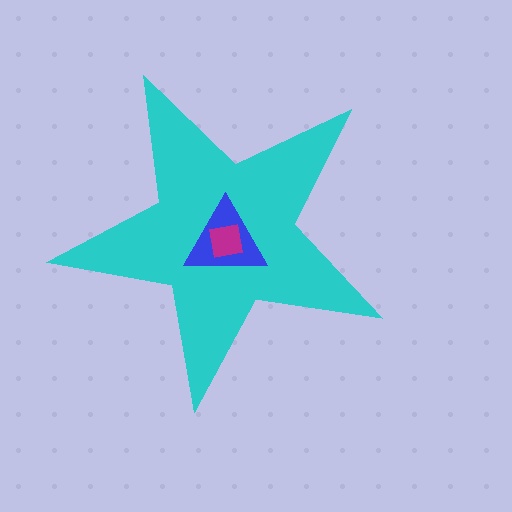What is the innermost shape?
The magenta square.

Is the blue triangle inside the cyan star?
Yes.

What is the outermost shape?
The cyan star.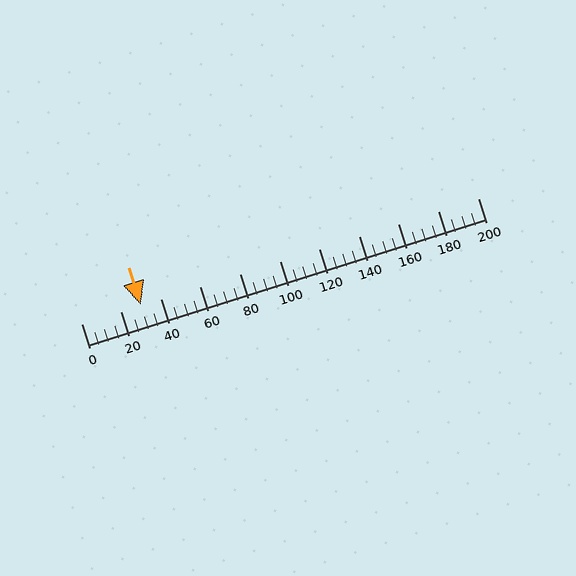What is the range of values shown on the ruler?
The ruler shows values from 0 to 200.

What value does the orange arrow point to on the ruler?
The orange arrow points to approximately 30.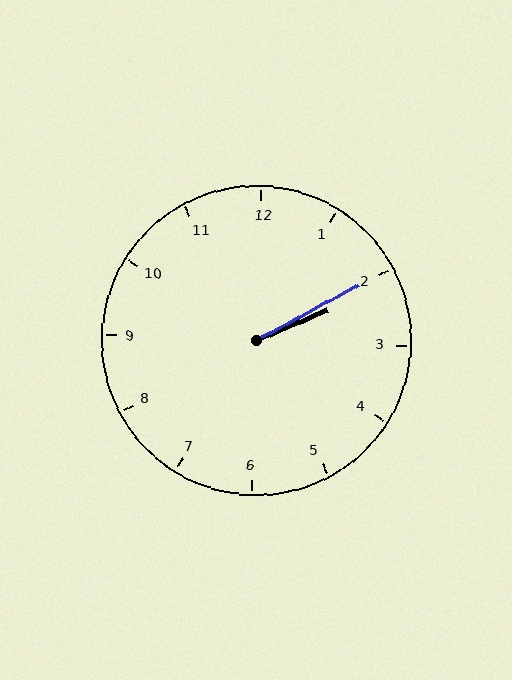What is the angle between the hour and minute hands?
Approximately 5 degrees.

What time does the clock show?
2:10.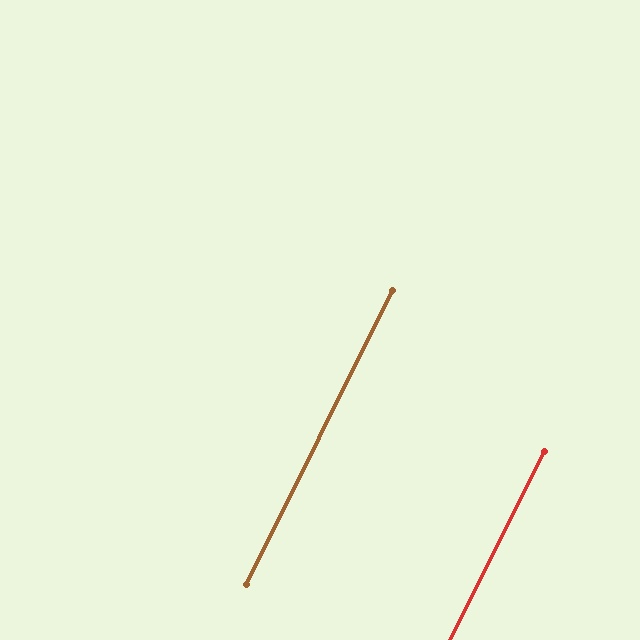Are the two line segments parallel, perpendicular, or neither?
Parallel — their directions differ by only 0.1°.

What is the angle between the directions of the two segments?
Approximately 0 degrees.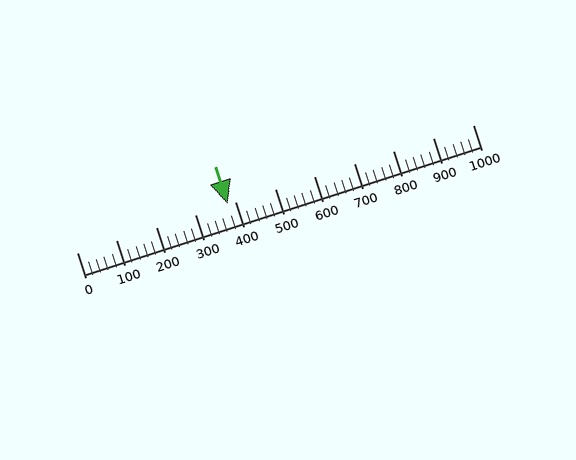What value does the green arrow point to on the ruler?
The green arrow points to approximately 380.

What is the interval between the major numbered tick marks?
The major tick marks are spaced 100 units apart.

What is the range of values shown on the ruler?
The ruler shows values from 0 to 1000.